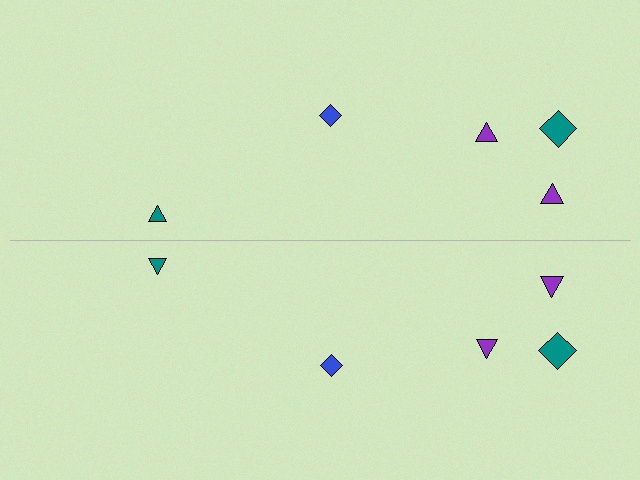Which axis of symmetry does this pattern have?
The pattern has a horizontal axis of symmetry running through the center of the image.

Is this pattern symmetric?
Yes, this pattern has bilateral (reflection) symmetry.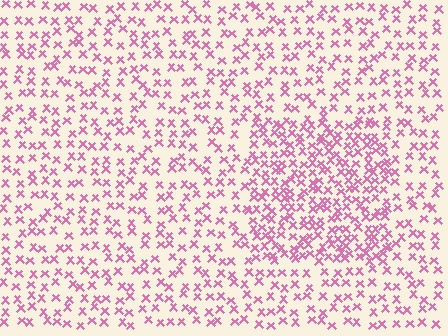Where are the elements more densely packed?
The elements are more densely packed inside the rectangle boundary.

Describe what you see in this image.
The image contains small pink elements arranged at two different densities. A rectangle-shaped region is visible where the elements are more densely packed than the surrounding area.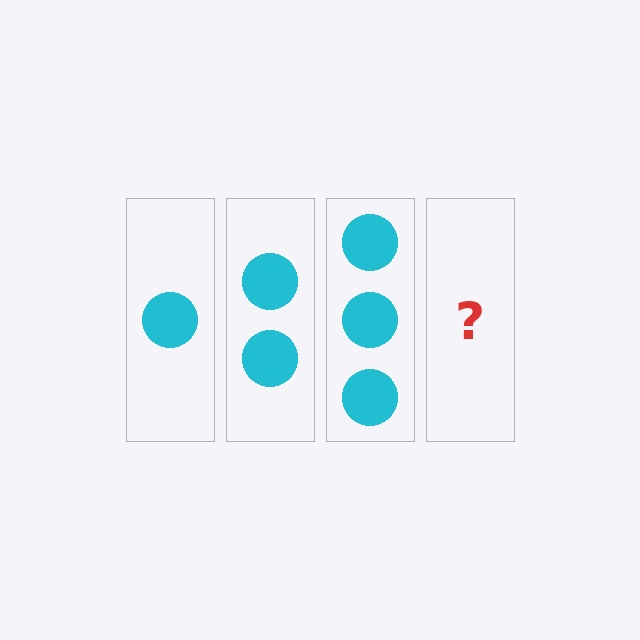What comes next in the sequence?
The next element should be 4 circles.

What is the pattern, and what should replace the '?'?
The pattern is that each step adds one more circle. The '?' should be 4 circles.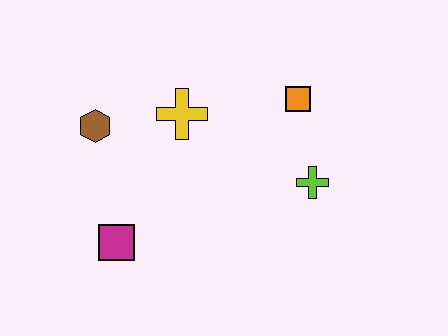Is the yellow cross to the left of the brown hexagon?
No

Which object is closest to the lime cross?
The orange square is closest to the lime cross.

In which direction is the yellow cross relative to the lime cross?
The yellow cross is to the left of the lime cross.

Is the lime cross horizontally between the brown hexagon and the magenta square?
No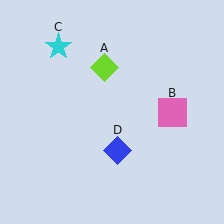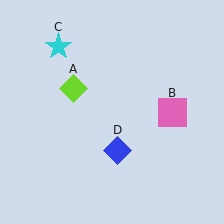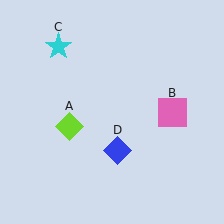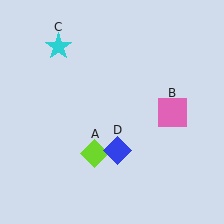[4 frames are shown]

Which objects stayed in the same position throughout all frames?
Pink square (object B) and cyan star (object C) and blue diamond (object D) remained stationary.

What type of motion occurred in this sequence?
The lime diamond (object A) rotated counterclockwise around the center of the scene.